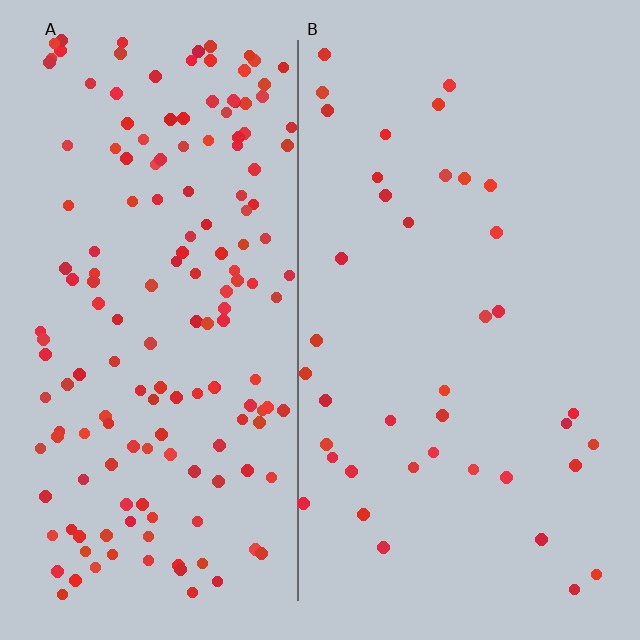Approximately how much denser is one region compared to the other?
Approximately 4.2× — region A over region B.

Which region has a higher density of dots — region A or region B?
A (the left).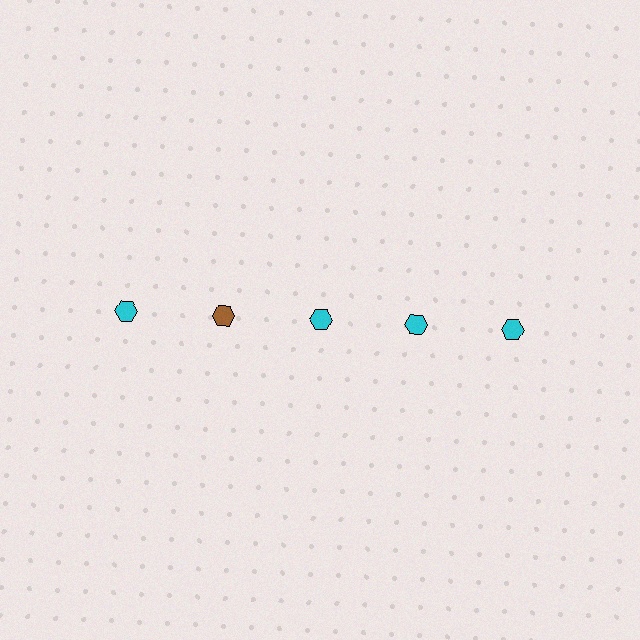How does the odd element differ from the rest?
It has a different color: brown instead of cyan.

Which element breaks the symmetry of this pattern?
The brown hexagon in the top row, second from left column breaks the symmetry. All other shapes are cyan hexagons.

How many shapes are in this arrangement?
There are 5 shapes arranged in a grid pattern.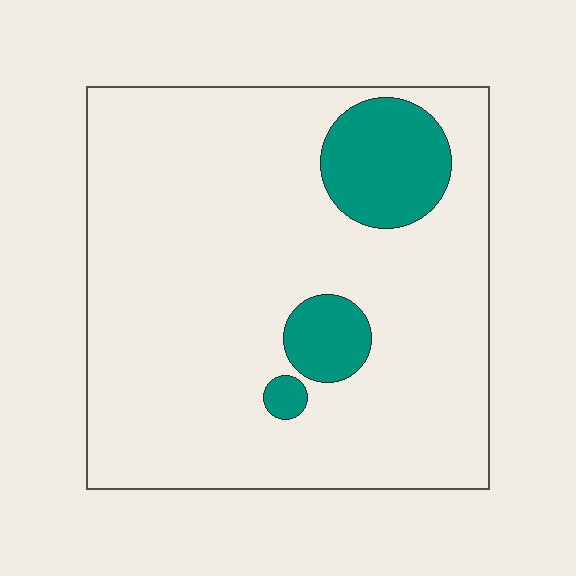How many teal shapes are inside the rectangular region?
3.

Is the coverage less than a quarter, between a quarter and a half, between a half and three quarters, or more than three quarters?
Less than a quarter.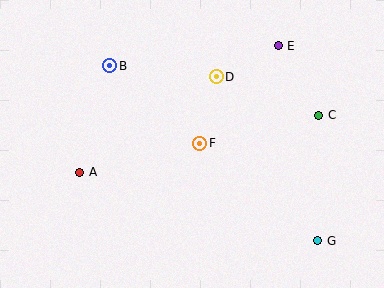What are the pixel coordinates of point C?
Point C is at (319, 115).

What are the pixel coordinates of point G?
Point G is at (318, 241).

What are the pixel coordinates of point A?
Point A is at (80, 172).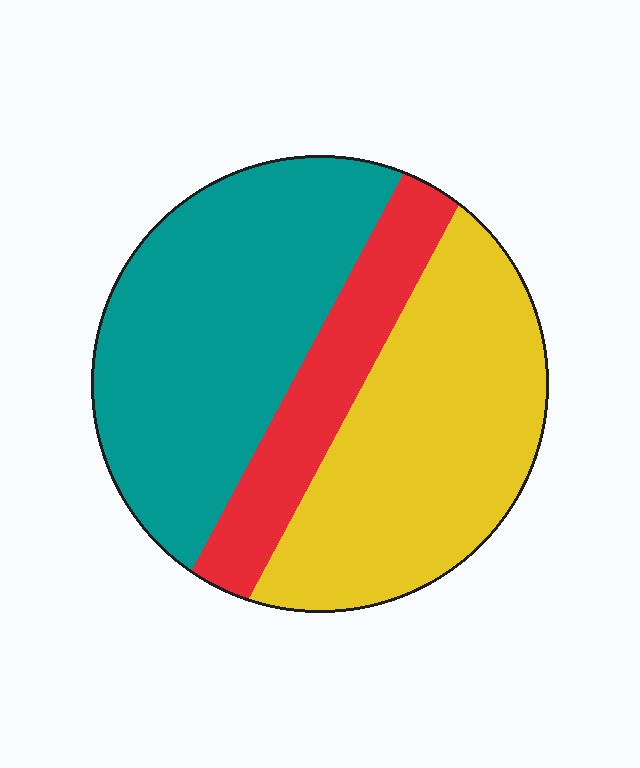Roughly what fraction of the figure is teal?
Teal takes up about two fifths (2/5) of the figure.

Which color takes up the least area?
Red, at roughly 20%.